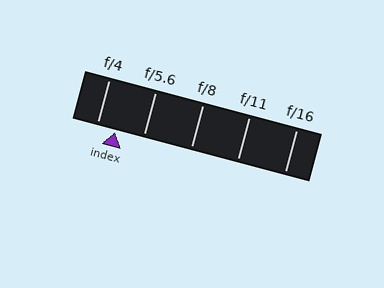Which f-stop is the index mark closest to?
The index mark is closest to f/4.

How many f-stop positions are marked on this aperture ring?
There are 5 f-stop positions marked.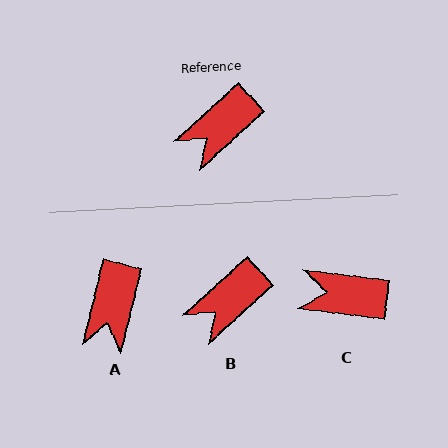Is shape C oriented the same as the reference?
No, it is off by about 50 degrees.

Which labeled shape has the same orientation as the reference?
B.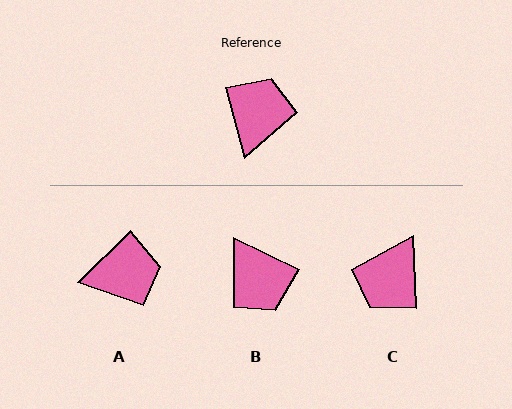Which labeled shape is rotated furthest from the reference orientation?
C, about 168 degrees away.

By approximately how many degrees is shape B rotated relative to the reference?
Approximately 131 degrees clockwise.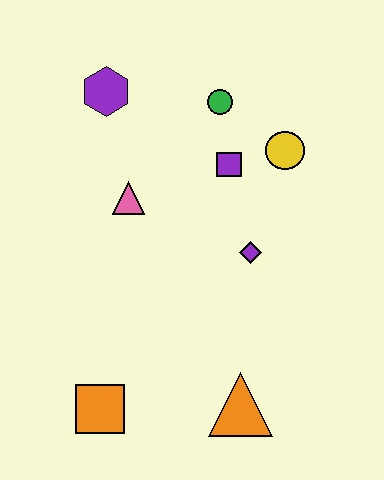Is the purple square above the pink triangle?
Yes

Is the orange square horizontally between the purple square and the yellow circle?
No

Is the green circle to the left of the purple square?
Yes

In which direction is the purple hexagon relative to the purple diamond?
The purple hexagon is above the purple diamond.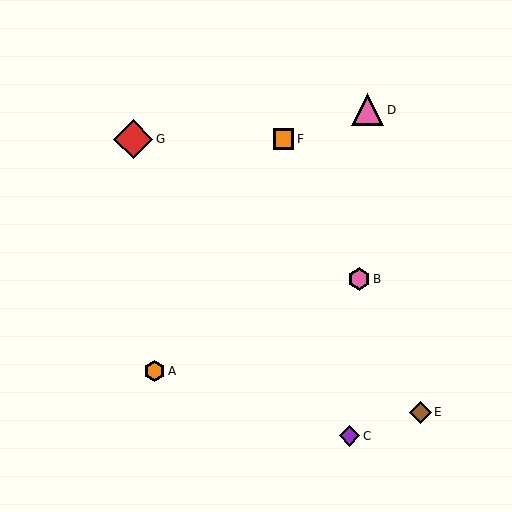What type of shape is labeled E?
Shape E is a brown diamond.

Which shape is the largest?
The red diamond (labeled G) is the largest.